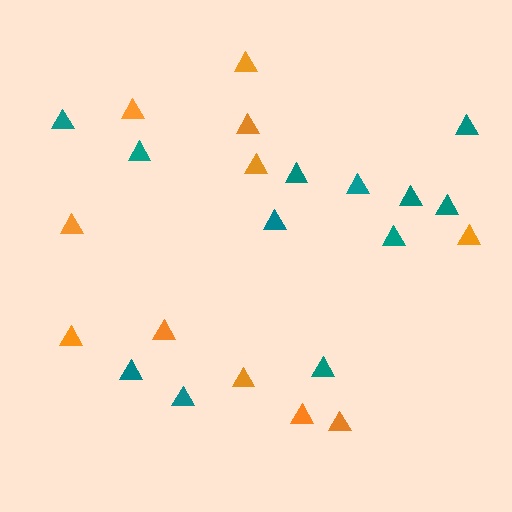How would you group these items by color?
There are 2 groups: one group of teal triangles (12) and one group of orange triangles (11).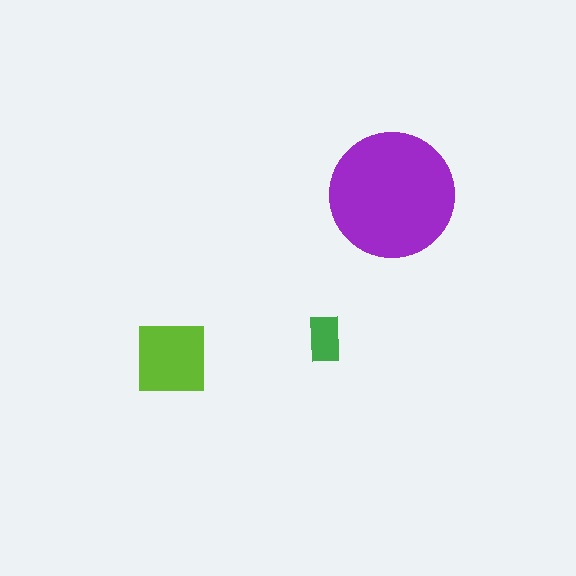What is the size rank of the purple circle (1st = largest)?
1st.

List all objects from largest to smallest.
The purple circle, the lime square, the green rectangle.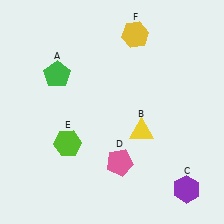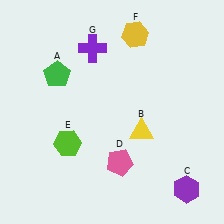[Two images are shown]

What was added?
A purple cross (G) was added in Image 2.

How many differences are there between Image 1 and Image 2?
There is 1 difference between the two images.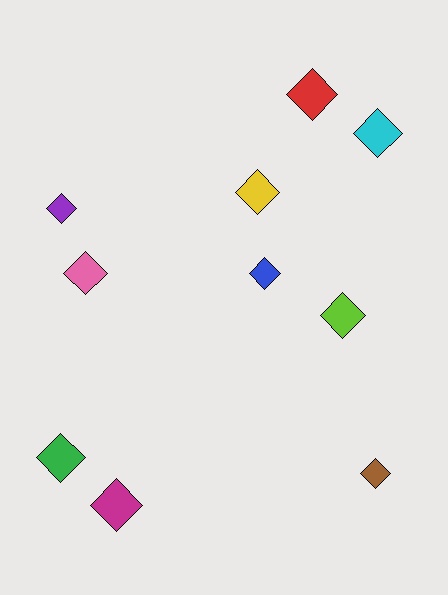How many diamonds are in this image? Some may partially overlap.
There are 10 diamonds.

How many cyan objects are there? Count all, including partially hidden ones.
There is 1 cyan object.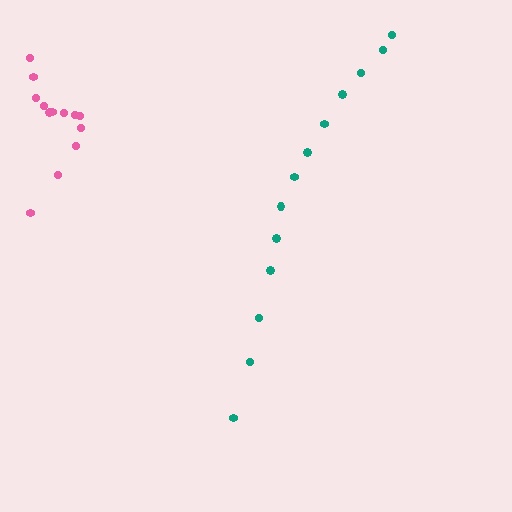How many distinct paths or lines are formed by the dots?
There are 2 distinct paths.